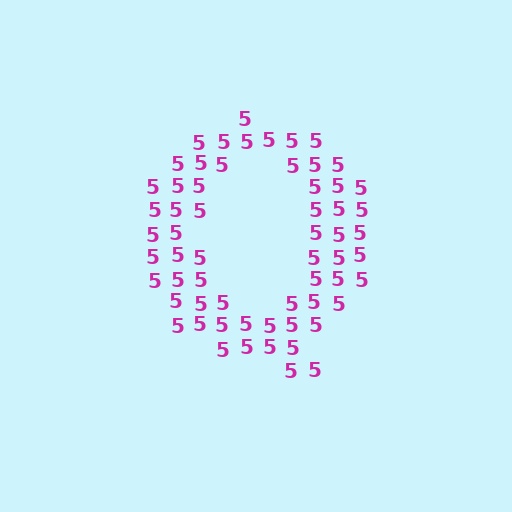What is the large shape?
The large shape is the letter Q.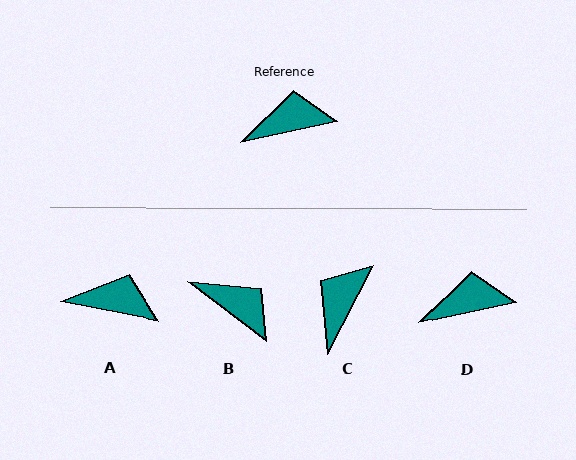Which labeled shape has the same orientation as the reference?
D.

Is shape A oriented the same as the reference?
No, it is off by about 23 degrees.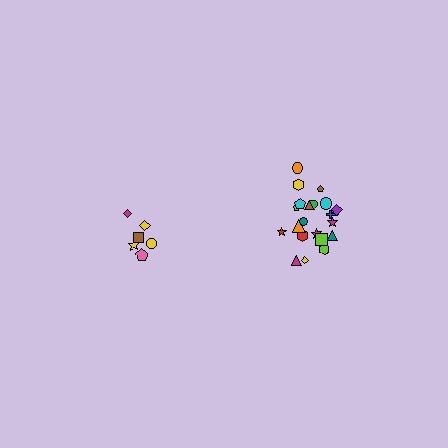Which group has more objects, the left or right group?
The right group.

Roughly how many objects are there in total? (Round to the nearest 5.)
Roughly 30 objects in total.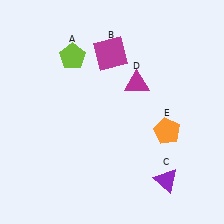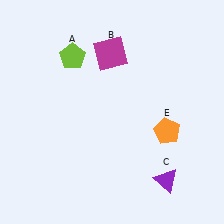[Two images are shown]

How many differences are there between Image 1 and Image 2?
There is 1 difference between the two images.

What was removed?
The magenta triangle (D) was removed in Image 2.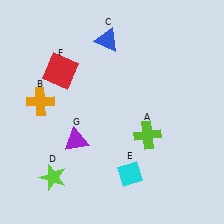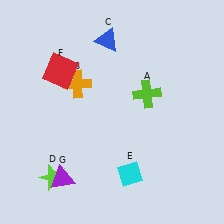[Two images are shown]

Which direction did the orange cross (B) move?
The orange cross (B) moved right.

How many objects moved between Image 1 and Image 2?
3 objects moved between the two images.